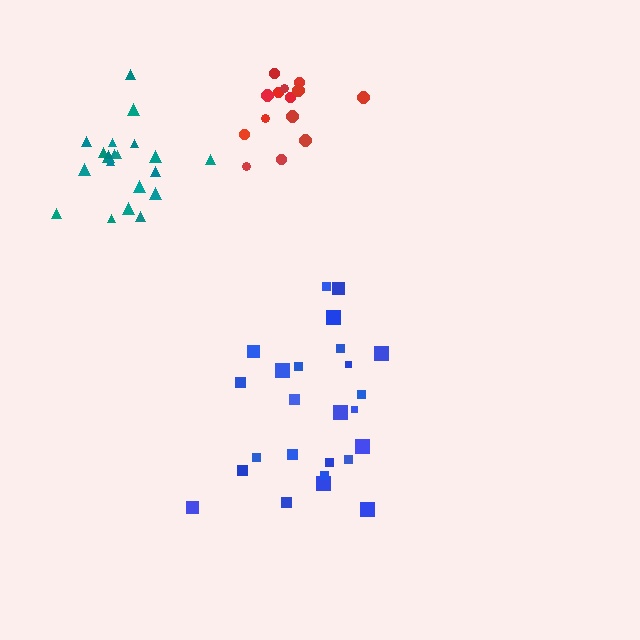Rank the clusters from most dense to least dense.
teal, red, blue.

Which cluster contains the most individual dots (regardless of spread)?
Blue (25).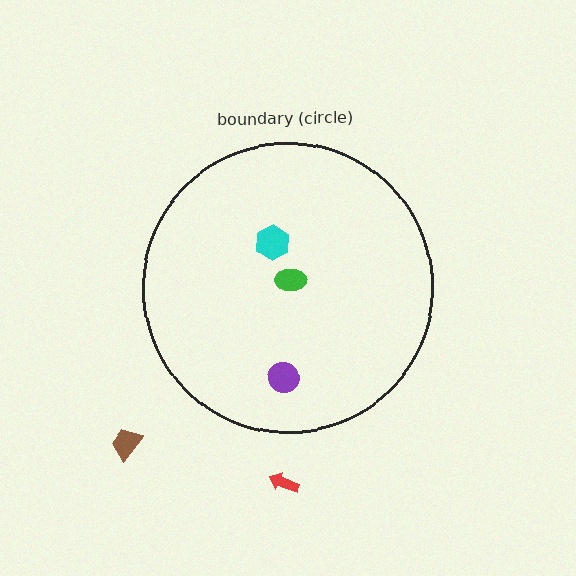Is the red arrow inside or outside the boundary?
Outside.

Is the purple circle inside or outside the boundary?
Inside.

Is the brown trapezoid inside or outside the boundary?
Outside.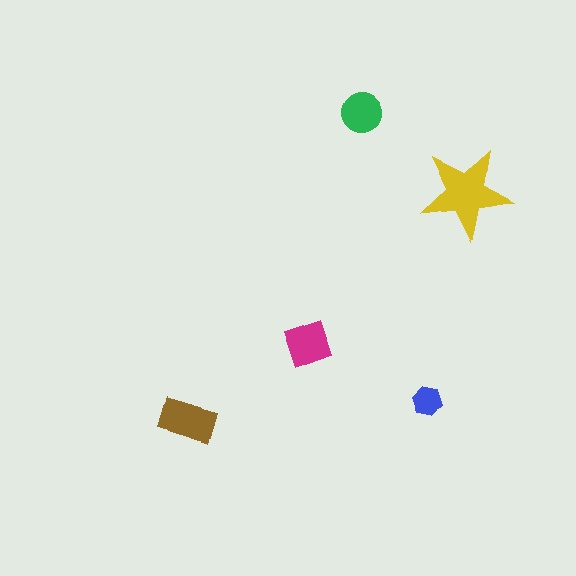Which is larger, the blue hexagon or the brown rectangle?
The brown rectangle.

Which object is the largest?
The yellow star.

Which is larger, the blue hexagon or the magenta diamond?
The magenta diamond.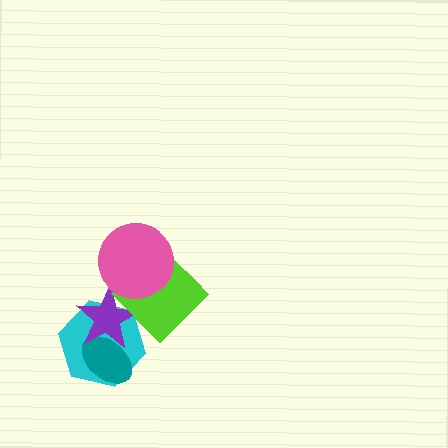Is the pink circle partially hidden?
No, no other shape covers it.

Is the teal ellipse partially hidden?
Yes, it is partially covered by another shape.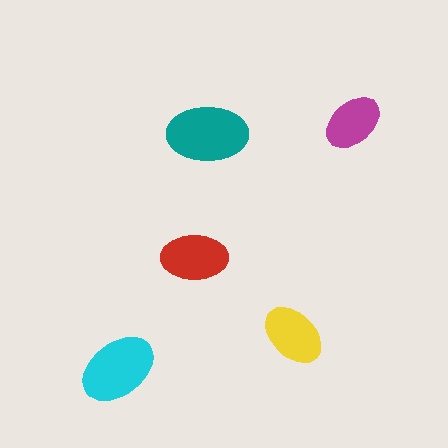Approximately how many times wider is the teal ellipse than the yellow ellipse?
About 1.5 times wider.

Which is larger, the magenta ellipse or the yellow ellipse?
The yellow one.